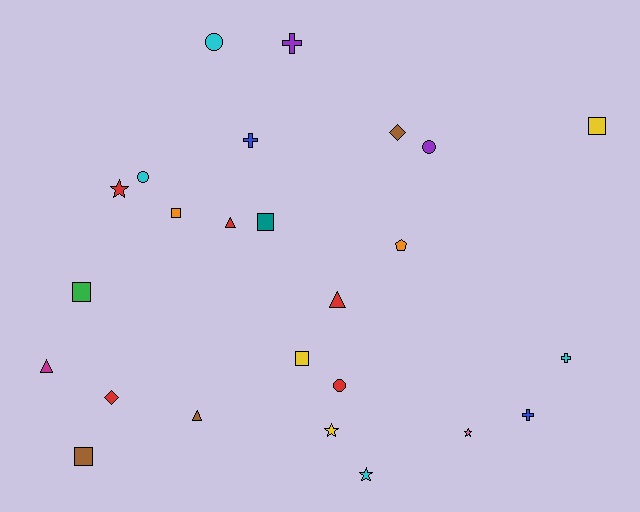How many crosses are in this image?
There are 4 crosses.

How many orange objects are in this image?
There are 2 orange objects.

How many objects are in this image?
There are 25 objects.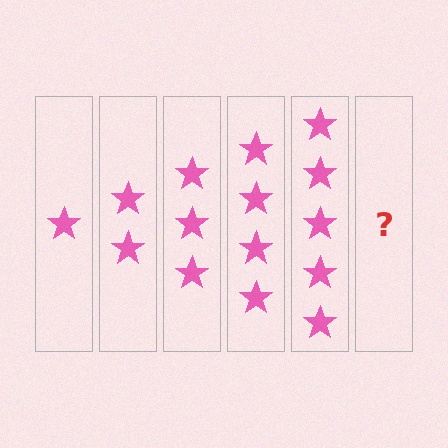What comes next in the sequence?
The next element should be 6 stars.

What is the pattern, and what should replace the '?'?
The pattern is that each step adds one more star. The '?' should be 6 stars.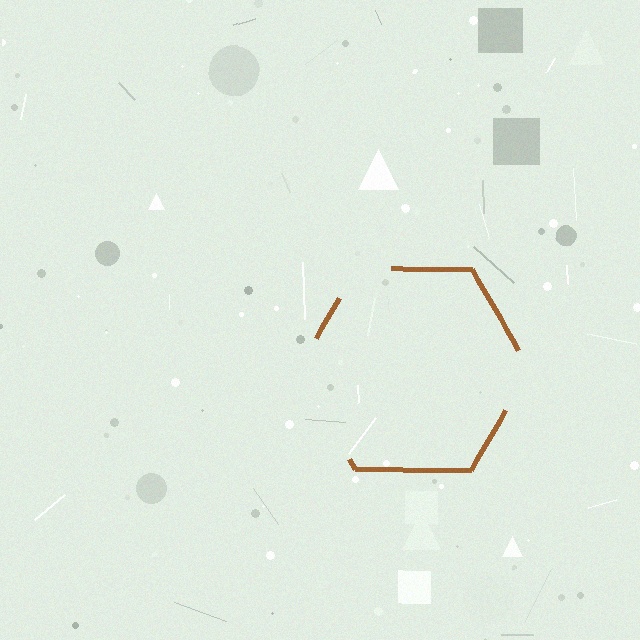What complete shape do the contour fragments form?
The contour fragments form a hexagon.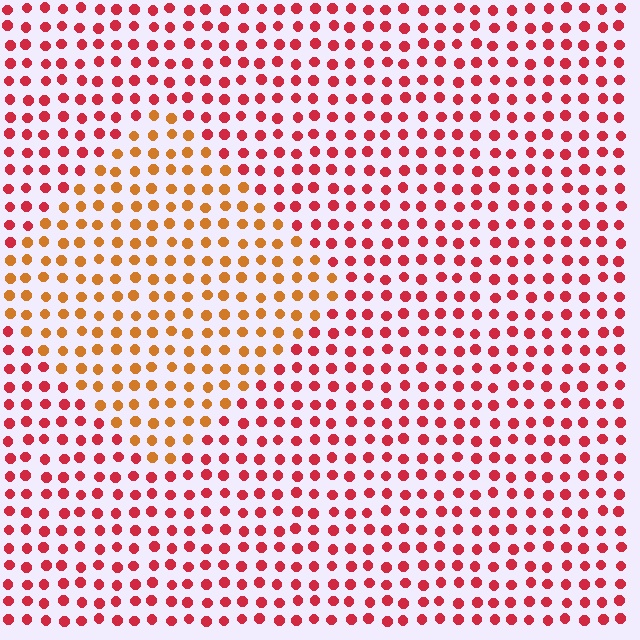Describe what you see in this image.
The image is filled with small red elements in a uniform arrangement. A diamond-shaped region is visible where the elements are tinted to a slightly different hue, forming a subtle color boundary.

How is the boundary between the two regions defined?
The boundary is defined purely by a slight shift in hue (about 38 degrees). Spacing, size, and orientation are identical on both sides.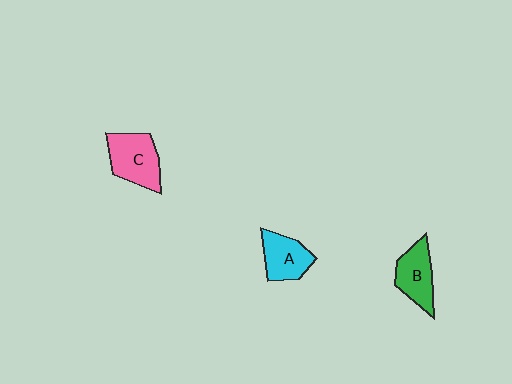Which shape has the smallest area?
Shape A (cyan).